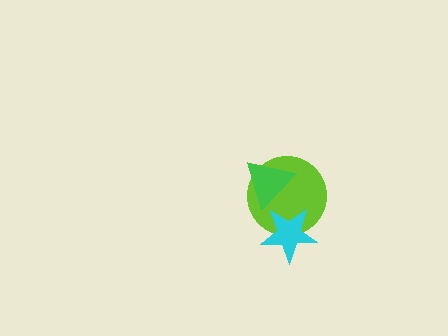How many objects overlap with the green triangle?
1 object overlaps with the green triangle.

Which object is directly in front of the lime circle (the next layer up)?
The green triangle is directly in front of the lime circle.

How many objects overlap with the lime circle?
2 objects overlap with the lime circle.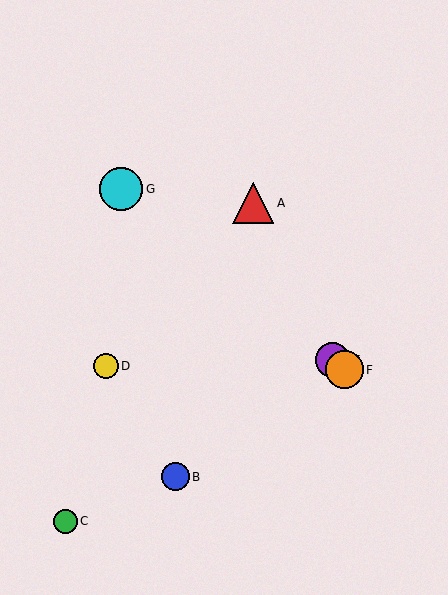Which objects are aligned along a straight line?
Objects E, F, G are aligned along a straight line.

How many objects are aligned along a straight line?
3 objects (E, F, G) are aligned along a straight line.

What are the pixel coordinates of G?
Object G is at (121, 189).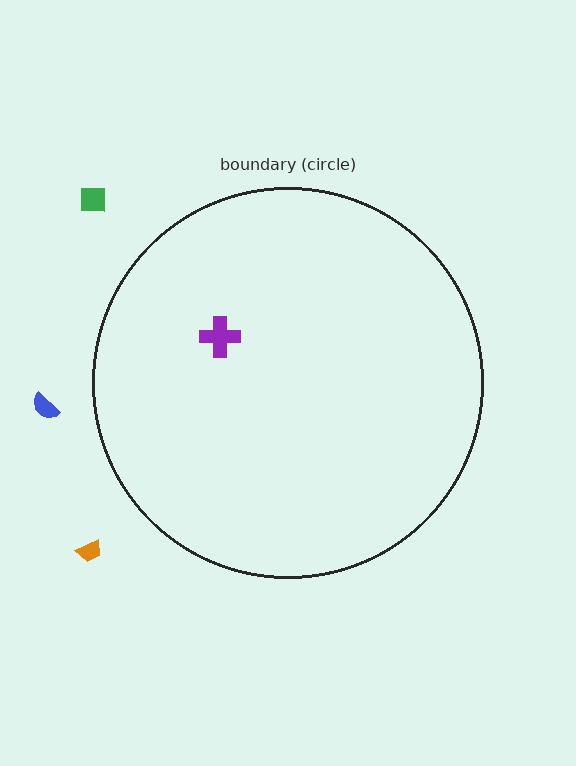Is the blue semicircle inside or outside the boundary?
Outside.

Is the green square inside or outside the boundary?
Outside.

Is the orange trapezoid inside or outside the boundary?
Outside.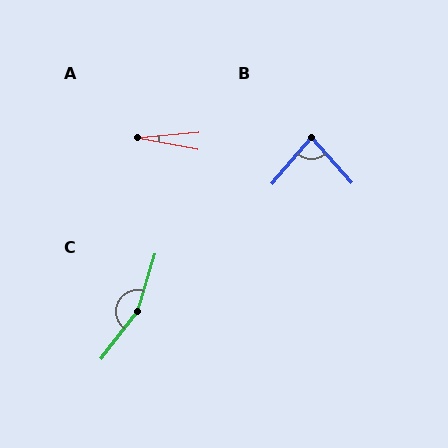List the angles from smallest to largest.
A (16°), B (82°), C (160°).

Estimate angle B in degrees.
Approximately 82 degrees.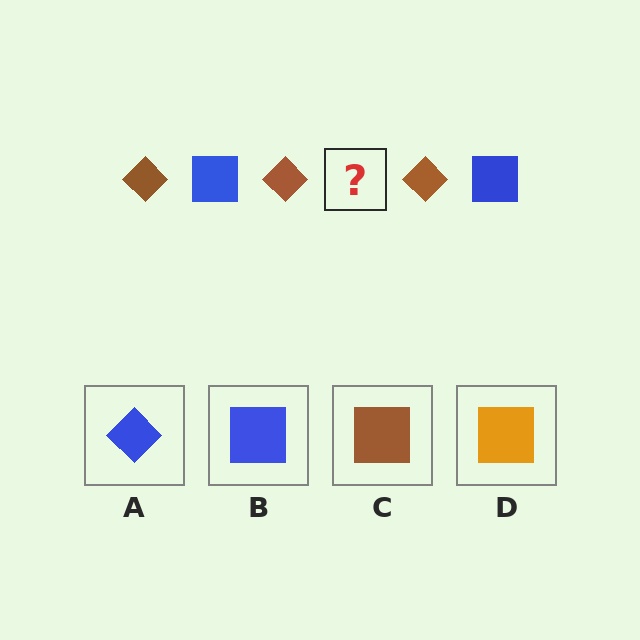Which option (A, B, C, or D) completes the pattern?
B.